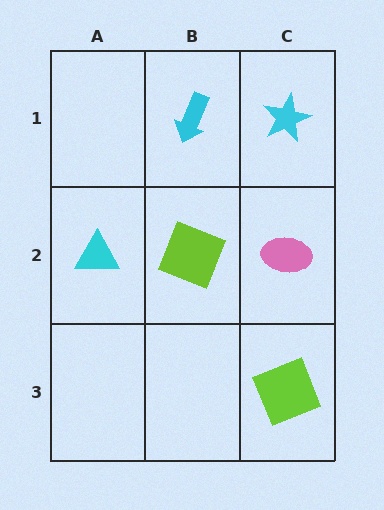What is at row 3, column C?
A lime square.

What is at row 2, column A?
A cyan triangle.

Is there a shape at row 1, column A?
No, that cell is empty.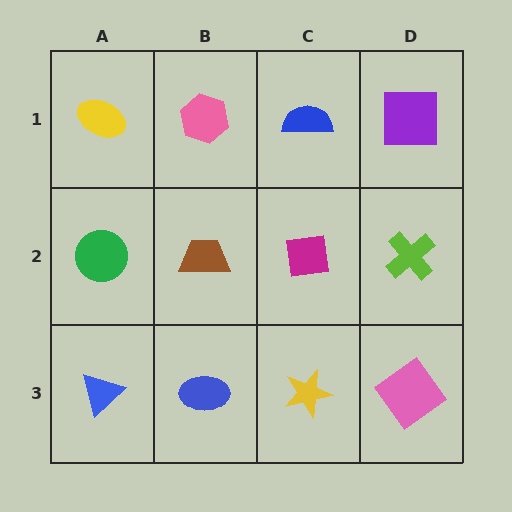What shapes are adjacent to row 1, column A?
A green circle (row 2, column A), a pink hexagon (row 1, column B).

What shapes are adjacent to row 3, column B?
A brown trapezoid (row 2, column B), a blue triangle (row 3, column A), a yellow star (row 3, column C).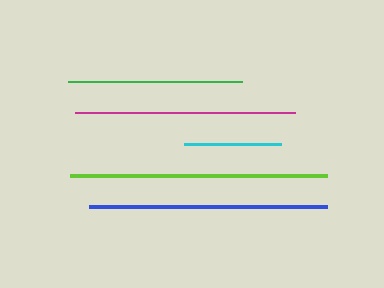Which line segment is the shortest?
The cyan line is the shortest at approximately 97 pixels.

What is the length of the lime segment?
The lime segment is approximately 257 pixels long.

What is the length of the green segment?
The green segment is approximately 174 pixels long.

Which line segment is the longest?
The lime line is the longest at approximately 257 pixels.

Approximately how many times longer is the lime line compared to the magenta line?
The lime line is approximately 1.2 times the length of the magenta line.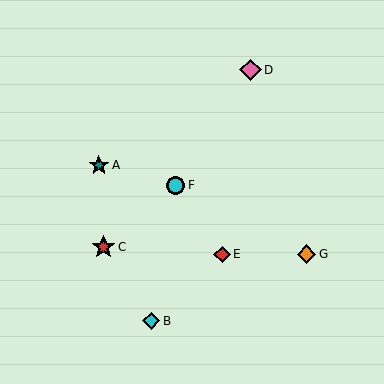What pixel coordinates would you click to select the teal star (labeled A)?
Click at (99, 165) to select the teal star A.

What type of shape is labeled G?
Shape G is an orange diamond.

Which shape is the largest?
The red star (labeled C) is the largest.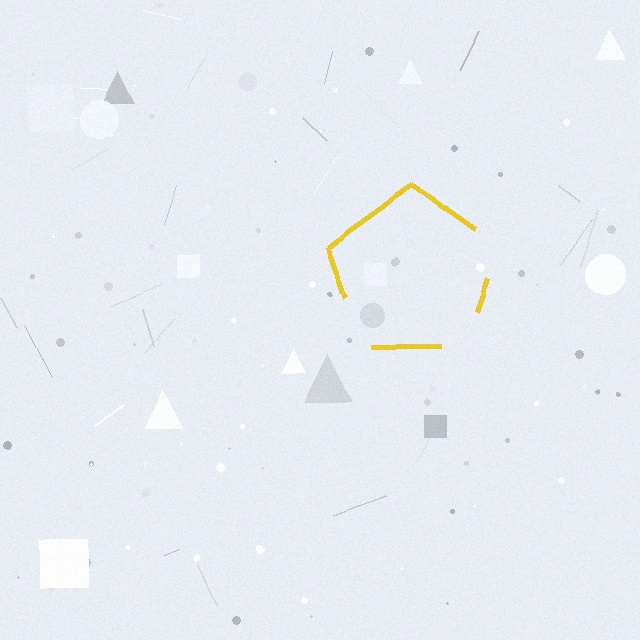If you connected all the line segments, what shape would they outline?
They would outline a pentagon.